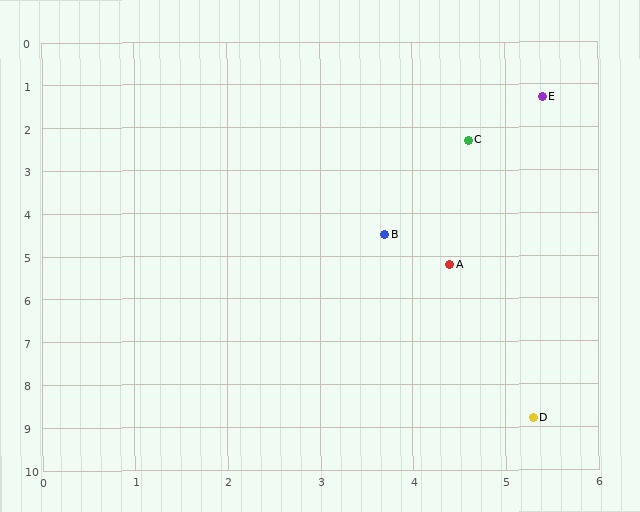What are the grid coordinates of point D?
Point D is at approximately (5.3, 8.8).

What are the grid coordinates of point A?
Point A is at approximately (4.4, 5.2).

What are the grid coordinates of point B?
Point B is at approximately (3.7, 4.5).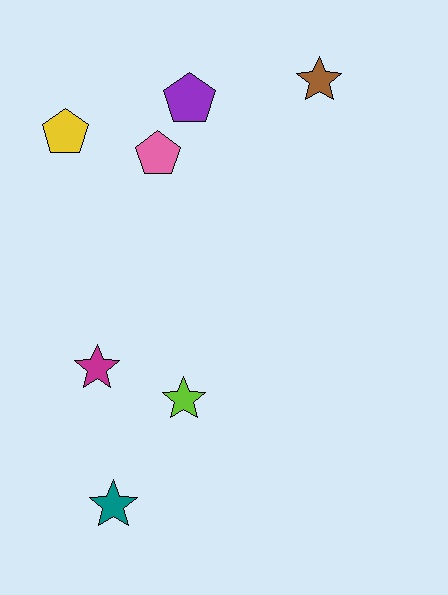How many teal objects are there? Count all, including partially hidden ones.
There is 1 teal object.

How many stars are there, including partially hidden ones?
There are 4 stars.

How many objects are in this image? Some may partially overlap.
There are 7 objects.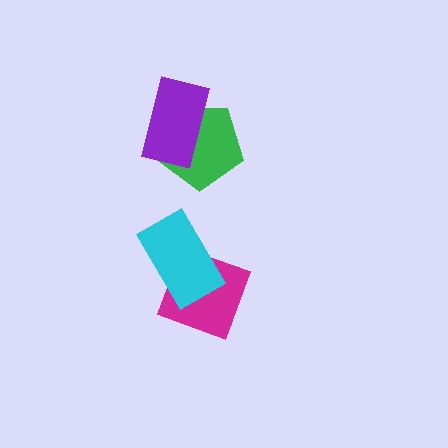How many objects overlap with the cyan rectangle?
1 object overlaps with the cyan rectangle.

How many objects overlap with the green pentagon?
1 object overlaps with the green pentagon.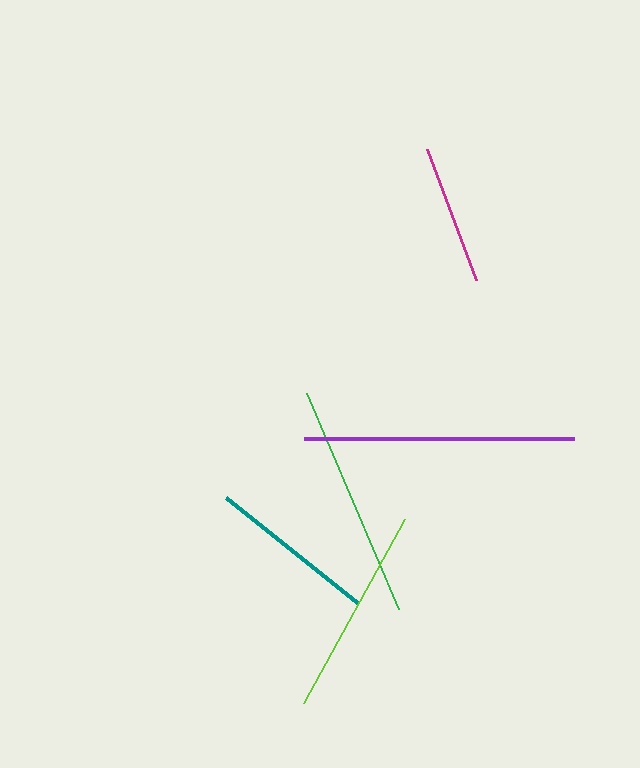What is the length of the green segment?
The green segment is approximately 235 pixels long.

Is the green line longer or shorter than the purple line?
The purple line is longer than the green line.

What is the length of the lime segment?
The lime segment is approximately 210 pixels long.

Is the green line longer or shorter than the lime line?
The green line is longer than the lime line.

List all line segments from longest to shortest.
From longest to shortest: purple, green, lime, teal, magenta.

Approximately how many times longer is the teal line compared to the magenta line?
The teal line is approximately 1.2 times the length of the magenta line.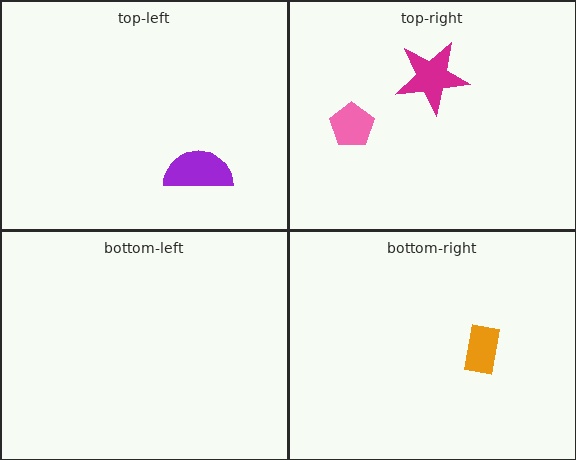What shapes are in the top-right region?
The pink pentagon, the magenta star.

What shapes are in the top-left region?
The purple semicircle.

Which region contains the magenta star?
The top-right region.